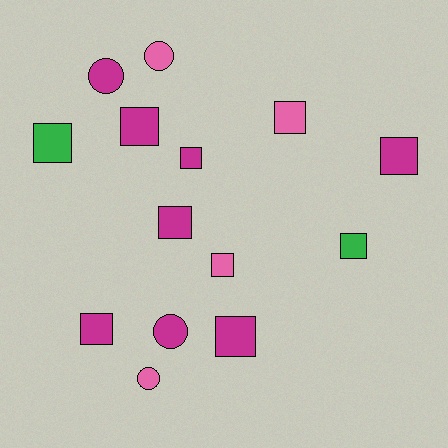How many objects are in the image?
There are 14 objects.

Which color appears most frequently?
Magenta, with 8 objects.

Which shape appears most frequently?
Square, with 10 objects.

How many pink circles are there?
There are 2 pink circles.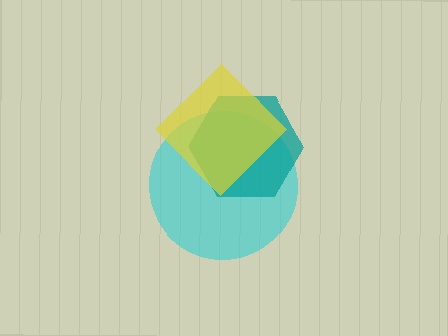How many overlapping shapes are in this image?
There are 3 overlapping shapes in the image.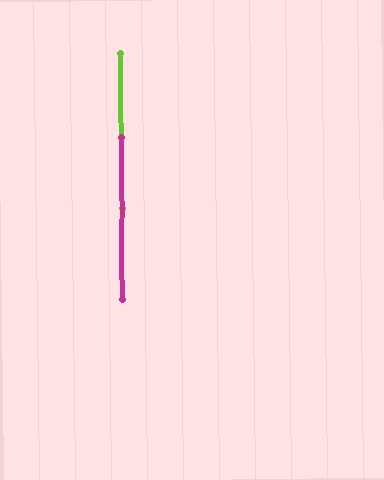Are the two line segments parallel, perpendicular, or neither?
Parallel — their directions differ by only 0.1°.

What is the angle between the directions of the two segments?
Approximately 0 degrees.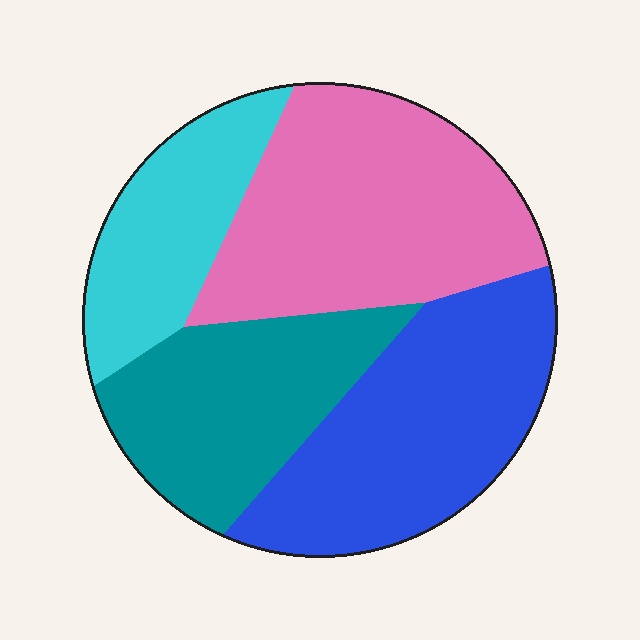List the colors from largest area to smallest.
From largest to smallest: pink, blue, teal, cyan.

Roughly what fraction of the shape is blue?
Blue covers roughly 30% of the shape.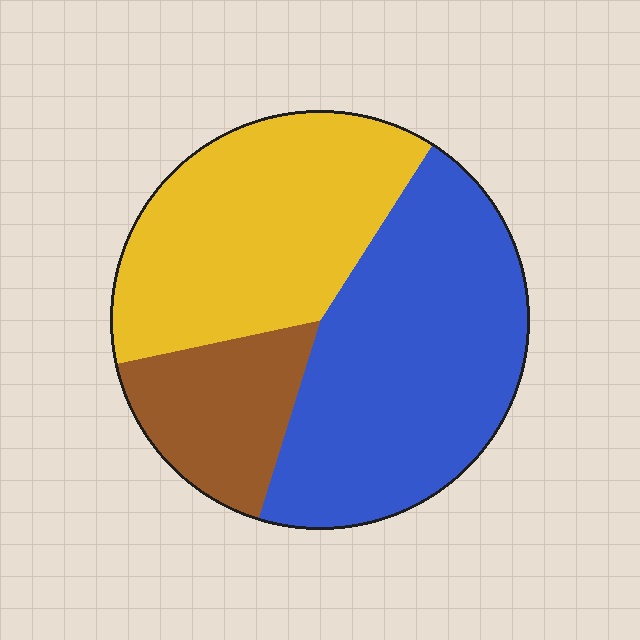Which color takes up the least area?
Brown, at roughly 15%.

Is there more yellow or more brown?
Yellow.